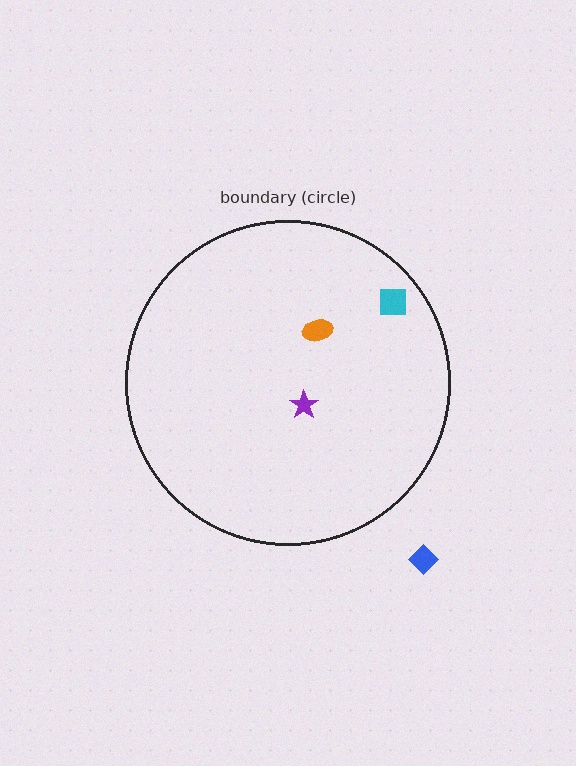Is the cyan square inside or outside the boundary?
Inside.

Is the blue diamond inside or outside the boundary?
Outside.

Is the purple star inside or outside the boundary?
Inside.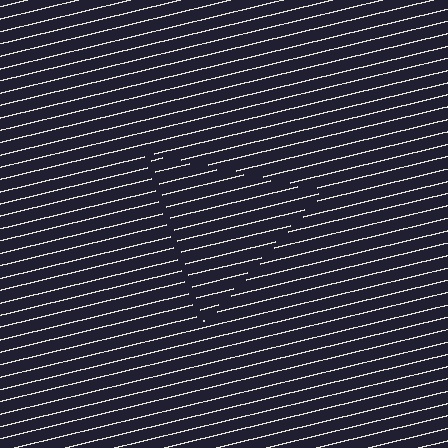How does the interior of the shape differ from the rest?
The interior of the shape contains the same grating, shifted by half a period — the contour is defined by the phase discontinuity where line-ends from the inner and outer gratings abut.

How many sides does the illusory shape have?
3 sides — the line-ends trace a triangle.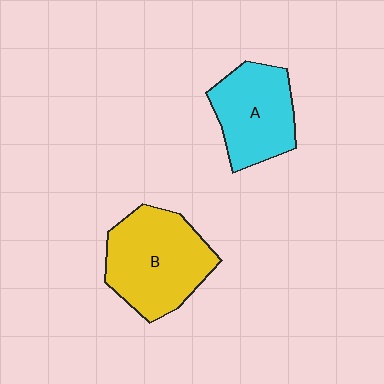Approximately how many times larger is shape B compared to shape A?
Approximately 1.3 times.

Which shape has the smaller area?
Shape A (cyan).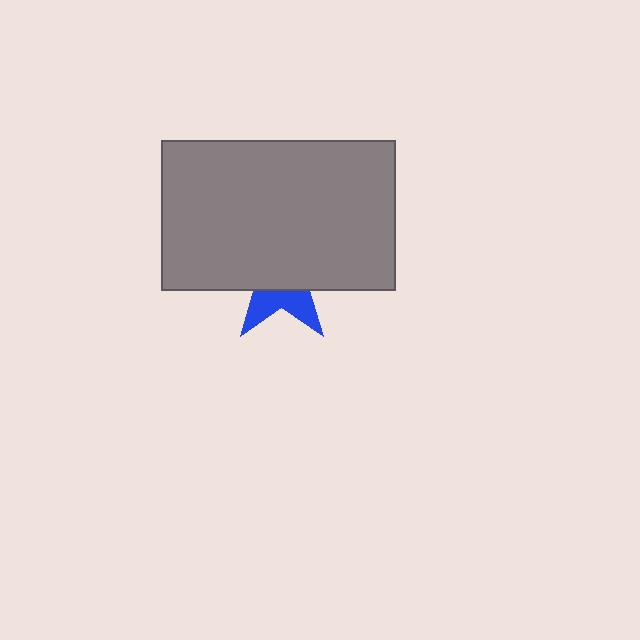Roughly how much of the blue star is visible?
A small part of it is visible (roughly 33%).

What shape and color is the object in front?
The object in front is a gray rectangle.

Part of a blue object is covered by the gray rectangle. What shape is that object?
It is a star.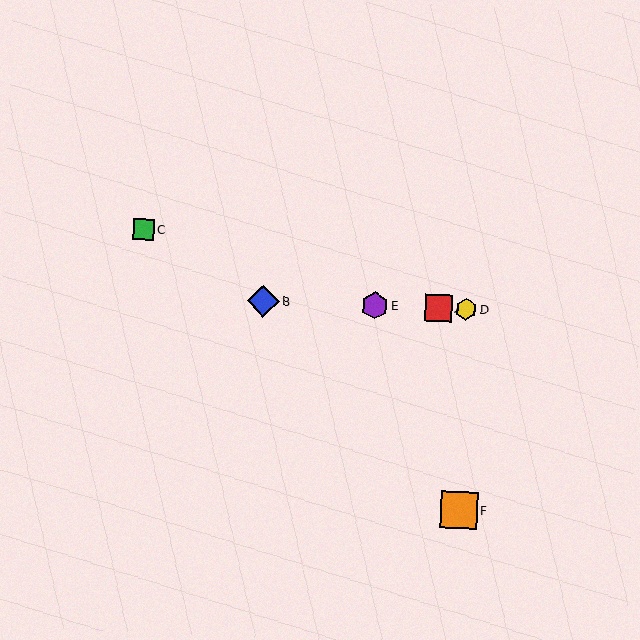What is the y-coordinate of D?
Object D is at y≈310.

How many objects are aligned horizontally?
4 objects (A, B, D, E) are aligned horizontally.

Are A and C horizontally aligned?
No, A is at y≈308 and C is at y≈229.